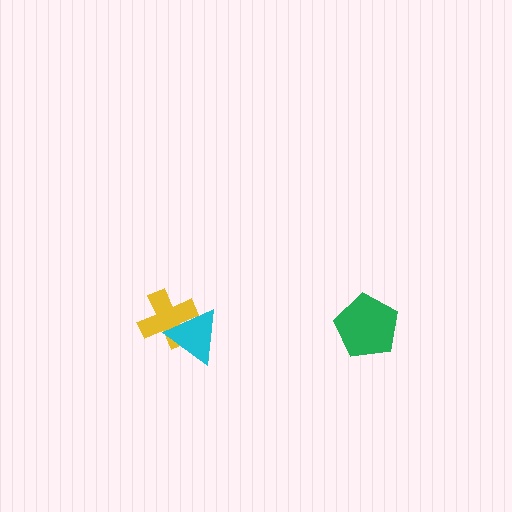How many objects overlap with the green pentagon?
0 objects overlap with the green pentagon.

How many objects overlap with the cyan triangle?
1 object overlaps with the cyan triangle.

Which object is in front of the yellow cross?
The cyan triangle is in front of the yellow cross.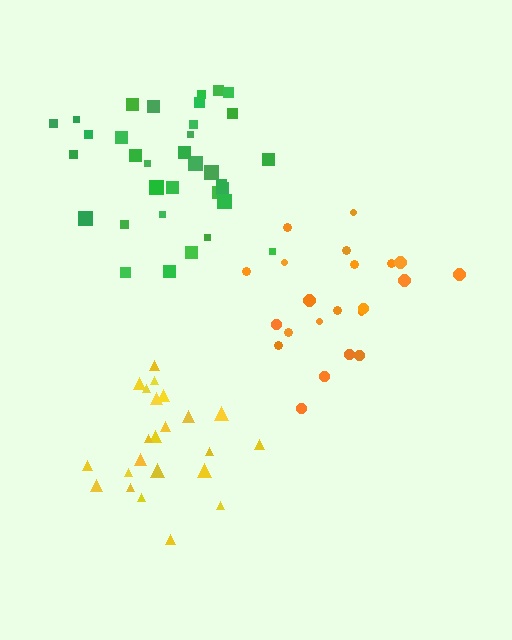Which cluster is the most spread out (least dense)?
Orange.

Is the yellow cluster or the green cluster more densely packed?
Green.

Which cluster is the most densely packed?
Green.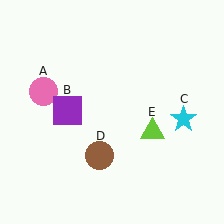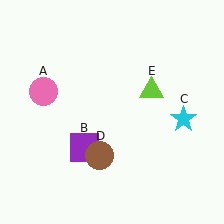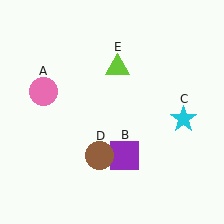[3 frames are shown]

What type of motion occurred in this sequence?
The purple square (object B), lime triangle (object E) rotated counterclockwise around the center of the scene.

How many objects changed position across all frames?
2 objects changed position: purple square (object B), lime triangle (object E).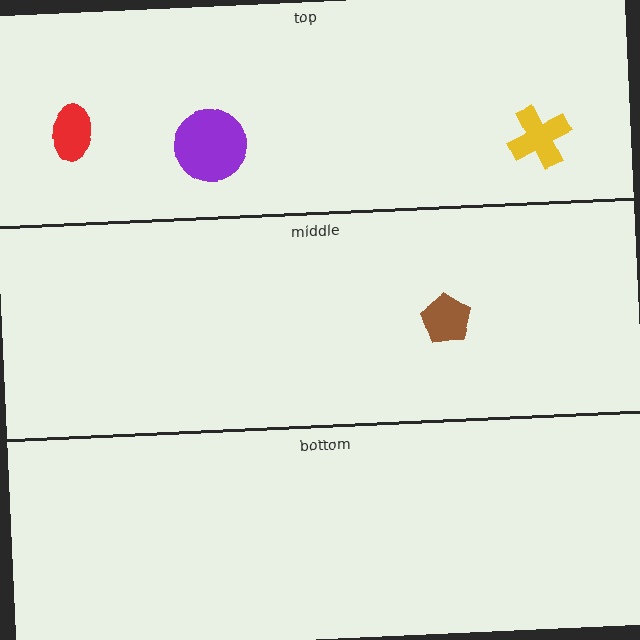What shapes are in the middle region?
The brown pentagon.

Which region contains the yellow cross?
The top region.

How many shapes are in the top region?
3.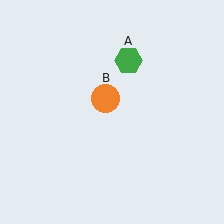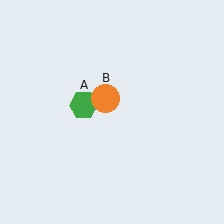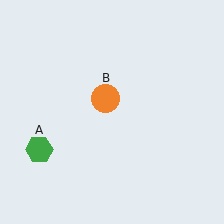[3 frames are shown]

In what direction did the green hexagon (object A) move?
The green hexagon (object A) moved down and to the left.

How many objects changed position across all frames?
1 object changed position: green hexagon (object A).